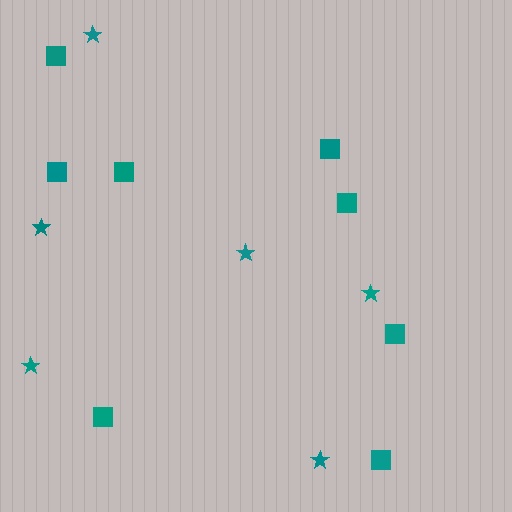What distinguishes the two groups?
There are 2 groups: one group of stars (6) and one group of squares (8).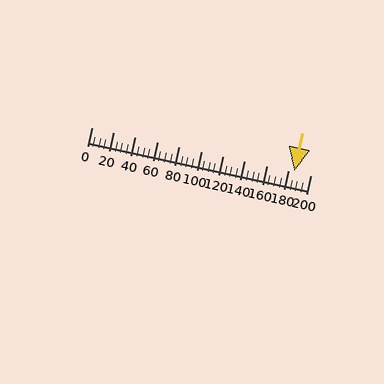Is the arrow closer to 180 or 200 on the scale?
The arrow is closer to 180.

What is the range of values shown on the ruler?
The ruler shows values from 0 to 200.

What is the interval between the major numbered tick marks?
The major tick marks are spaced 20 units apart.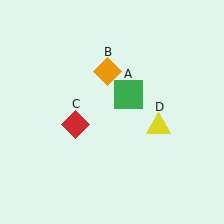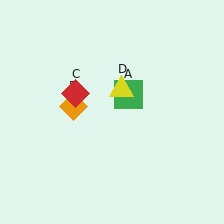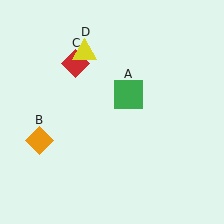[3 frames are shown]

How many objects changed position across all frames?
3 objects changed position: orange diamond (object B), red diamond (object C), yellow triangle (object D).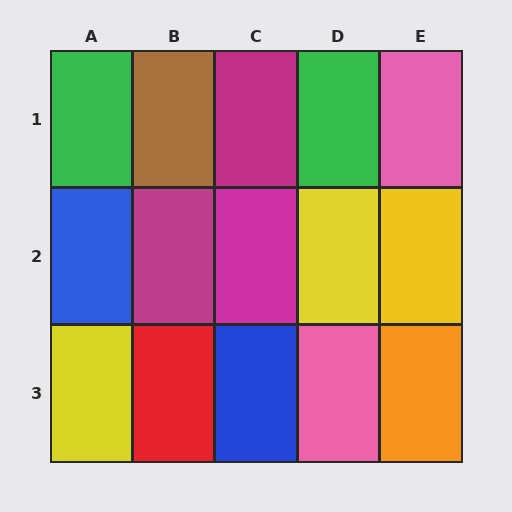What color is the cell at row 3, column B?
Red.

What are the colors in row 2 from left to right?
Blue, magenta, magenta, yellow, yellow.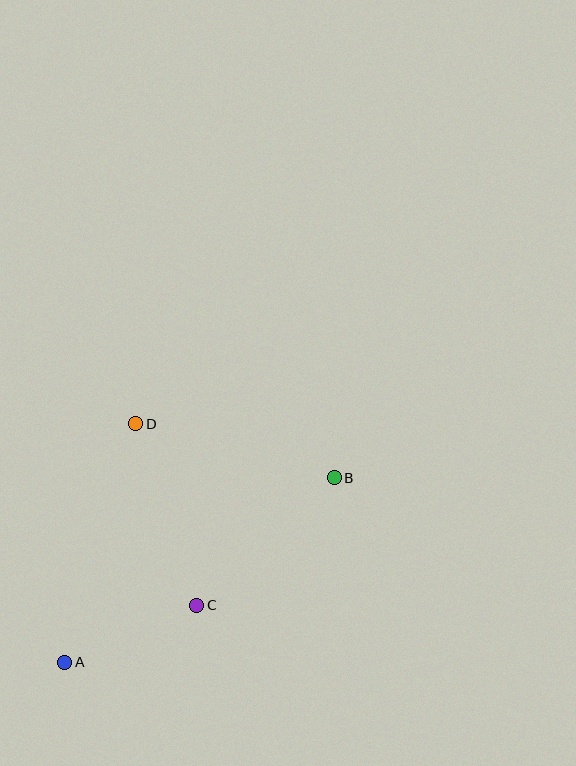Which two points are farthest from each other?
Points A and B are farthest from each other.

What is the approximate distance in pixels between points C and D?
The distance between C and D is approximately 192 pixels.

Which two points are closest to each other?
Points A and C are closest to each other.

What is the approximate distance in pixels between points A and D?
The distance between A and D is approximately 249 pixels.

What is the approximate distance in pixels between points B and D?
The distance between B and D is approximately 206 pixels.